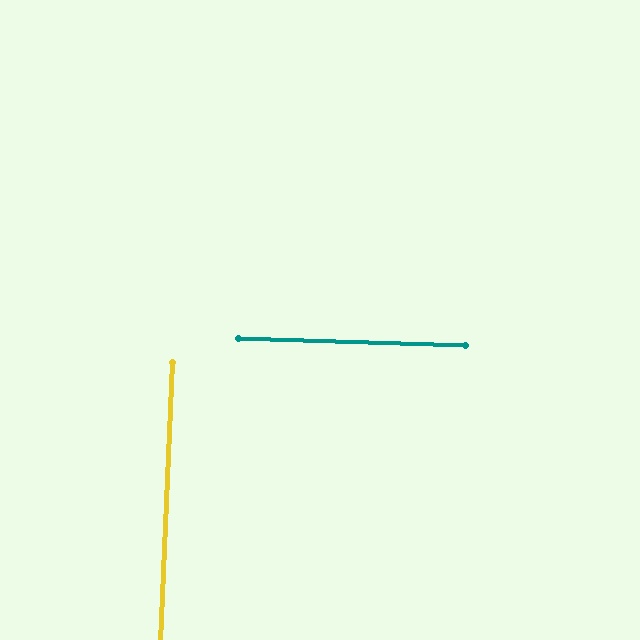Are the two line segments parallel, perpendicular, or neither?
Perpendicular — they meet at approximately 90°.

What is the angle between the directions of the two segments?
Approximately 90 degrees.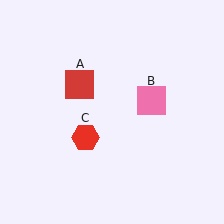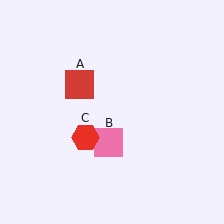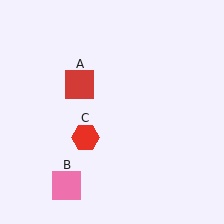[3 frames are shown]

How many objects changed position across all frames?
1 object changed position: pink square (object B).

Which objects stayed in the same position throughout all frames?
Red square (object A) and red hexagon (object C) remained stationary.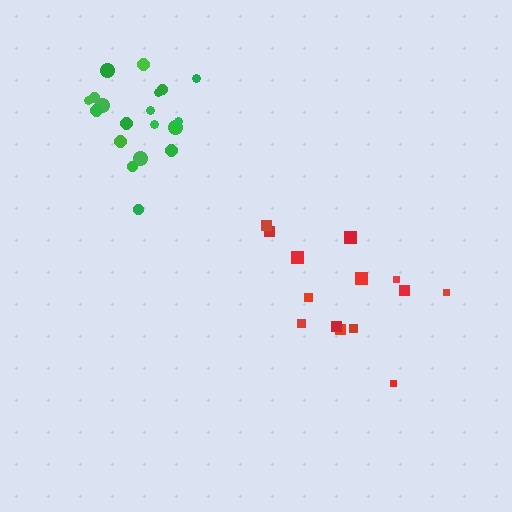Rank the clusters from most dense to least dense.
green, red.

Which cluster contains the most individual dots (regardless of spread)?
Green (19).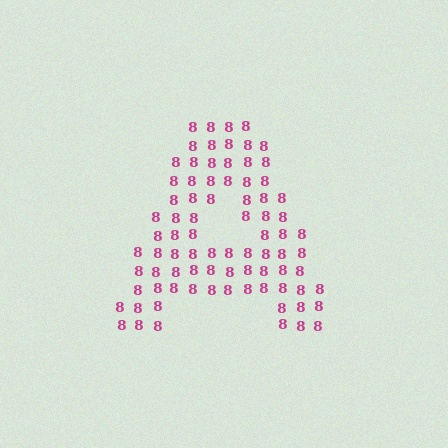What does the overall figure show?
The overall figure shows the letter A.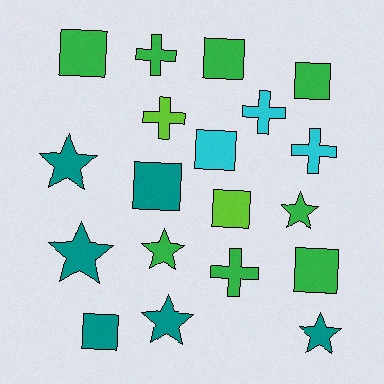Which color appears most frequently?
Green, with 8 objects.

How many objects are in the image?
There are 19 objects.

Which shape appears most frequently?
Square, with 8 objects.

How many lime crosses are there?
There is 1 lime cross.